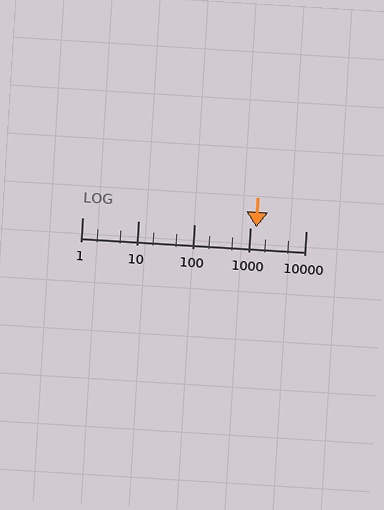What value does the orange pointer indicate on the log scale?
The pointer indicates approximately 1300.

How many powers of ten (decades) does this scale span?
The scale spans 4 decades, from 1 to 10000.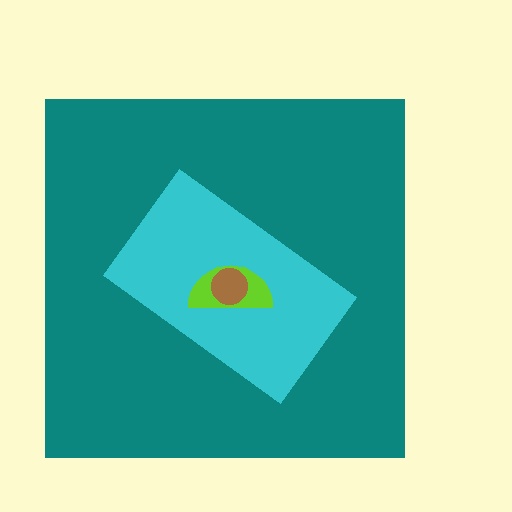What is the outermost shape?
The teal square.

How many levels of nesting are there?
4.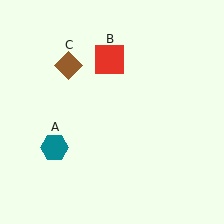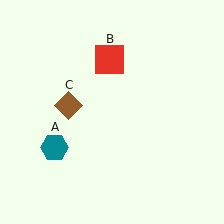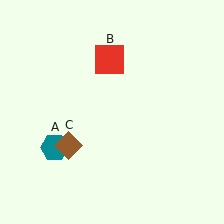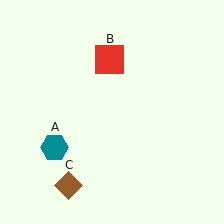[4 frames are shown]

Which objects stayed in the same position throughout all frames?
Teal hexagon (object A) and red square (object B) remained stationary.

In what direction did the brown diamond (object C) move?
The brown diamond (object C) moved down.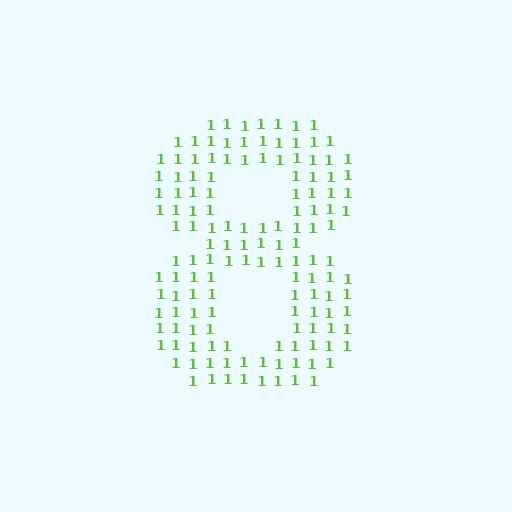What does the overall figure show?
The overall figure shows the digit 8.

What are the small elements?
The small elements are digit 1's.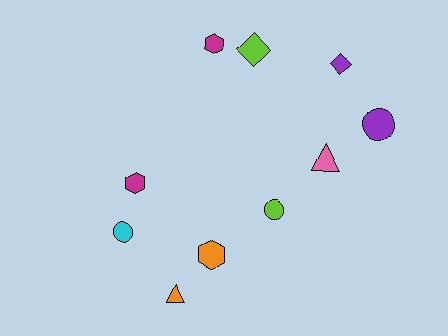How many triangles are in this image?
There are 2 triangles.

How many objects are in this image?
There are 10 objects.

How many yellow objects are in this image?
There are no yellow objects.